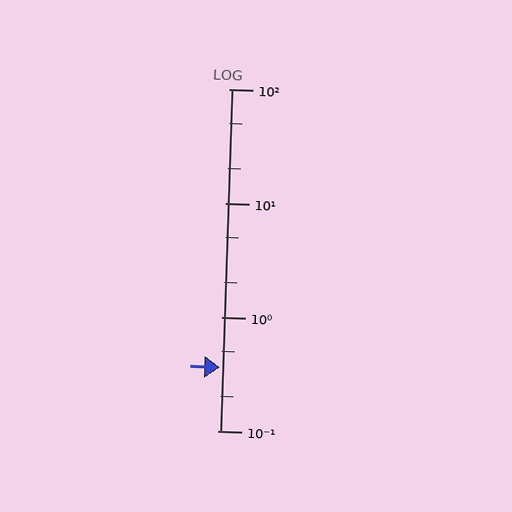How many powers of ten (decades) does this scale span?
The scale spans 3 decades, from 0.1 to 100.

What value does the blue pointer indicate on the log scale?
The pointer indicates approximately 0.36.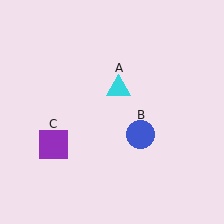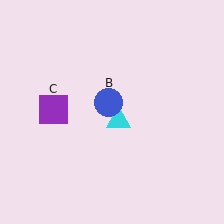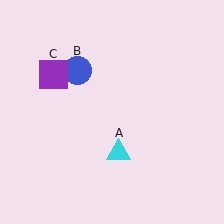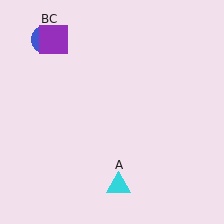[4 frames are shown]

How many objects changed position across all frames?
3 objects changed position: cyan triangle (object A), blue circle (object B), purple square (object C).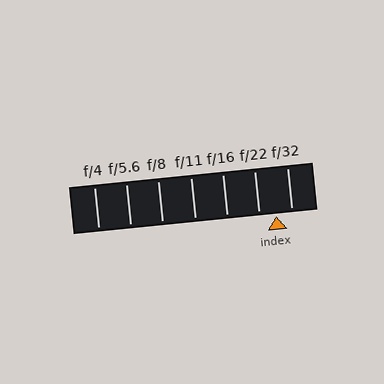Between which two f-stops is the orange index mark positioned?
The index mark is between f/22 and f/32.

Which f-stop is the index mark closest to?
The index mark is closest to f/32.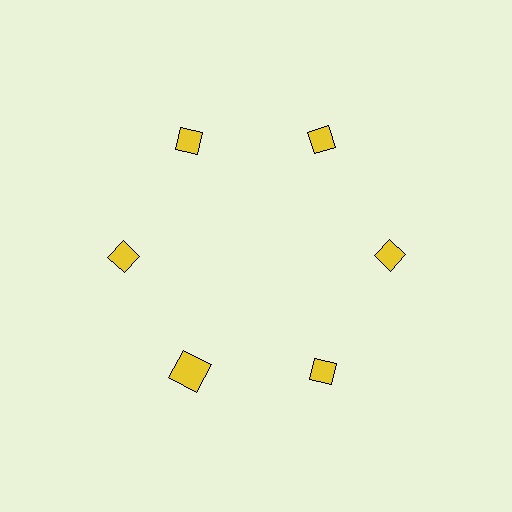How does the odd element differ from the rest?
It has a different shape: square instead of diamond.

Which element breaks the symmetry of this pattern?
The yellow square at roughly the 7 o'clock position breaks the symmetry. All other shapes are yellow diamonds.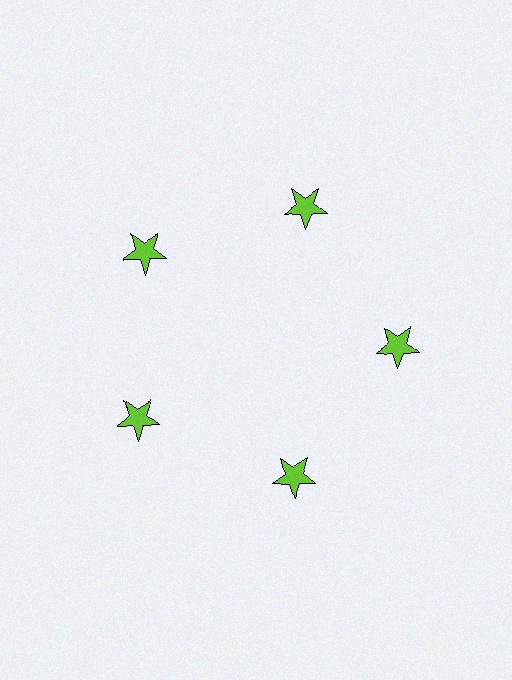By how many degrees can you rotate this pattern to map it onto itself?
The pattern maps onto itself every 72 degrees of rotation.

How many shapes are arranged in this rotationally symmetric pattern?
There are 5 shapes, arranged in 5 groups of 1.